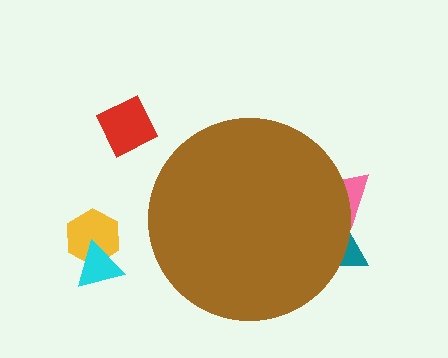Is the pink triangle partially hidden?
Yes, the pink triangle is partially hidden behind the brown circle.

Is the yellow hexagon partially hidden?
No, the yellow hexagon is fully visible.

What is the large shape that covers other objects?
A brown circle.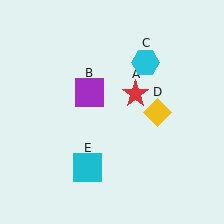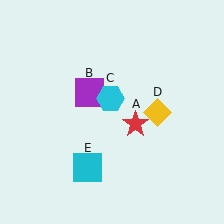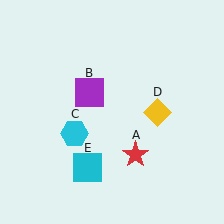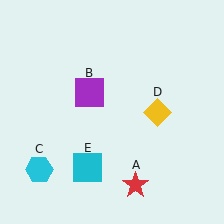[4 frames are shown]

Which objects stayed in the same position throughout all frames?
Purple square (object B) and yellow diamond (object D) and cyan square (object E) remained stationary.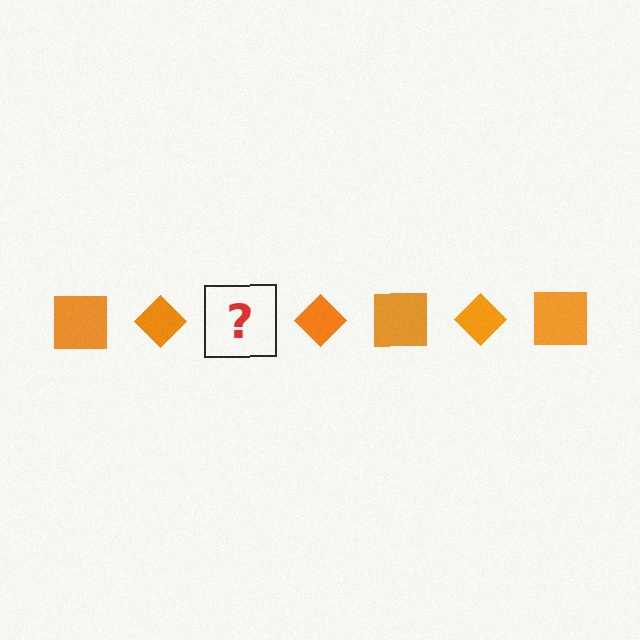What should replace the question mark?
The question mark should be replaced with an orange square.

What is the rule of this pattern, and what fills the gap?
The rule is that the pattern cycles through square, diamond shapes in orange. The gap should be filled with an orange square.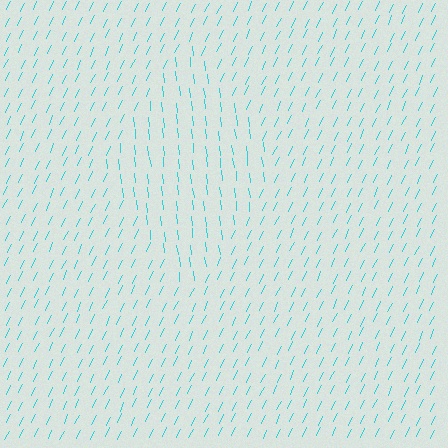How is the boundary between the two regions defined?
The boundary is defined purely by a change in line orientation (approximately 32 degrees difference). All lines are the same color and thickness.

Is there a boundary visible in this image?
Yes, there is a texture boundary formed by a change in line orientation.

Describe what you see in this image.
The image is filled with small cyan line segments. A diamond region in the image has lines oriented differently from the surrounding lines, creating a visible texture boundary.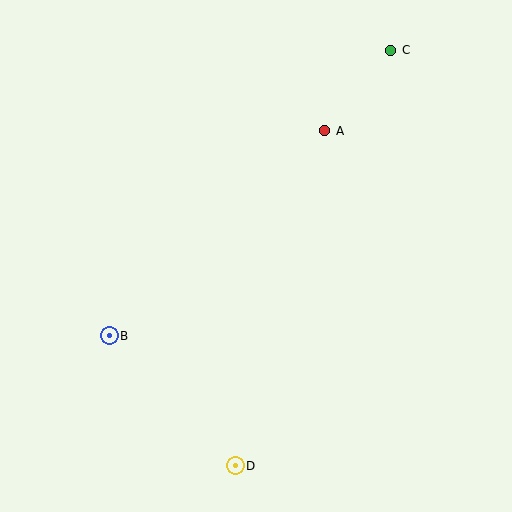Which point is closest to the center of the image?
Point A at (325, 131) is closest to the center.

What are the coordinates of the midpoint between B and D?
The midpoint between B and D is at (172, 401).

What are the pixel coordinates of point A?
Point A is at (325, 131).